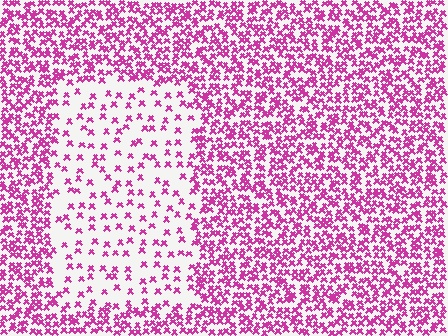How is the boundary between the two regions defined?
The boundary is defined by a change in element density (approximately 2.8x ratio). All elements are the same color, size, and shape.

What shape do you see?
I see a rectangle.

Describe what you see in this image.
The image contains small magenta elements arranged at two different densities. A rectangle-shaped region is visible where the elements are less densely packed than the surrounding area.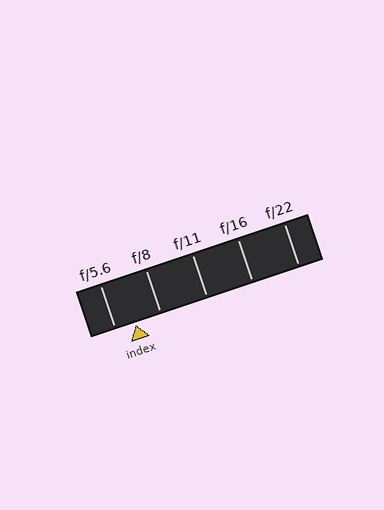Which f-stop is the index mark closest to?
The index mark is closest to f/5.6.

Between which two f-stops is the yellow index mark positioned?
The index mark is between f/5.6 and f/8.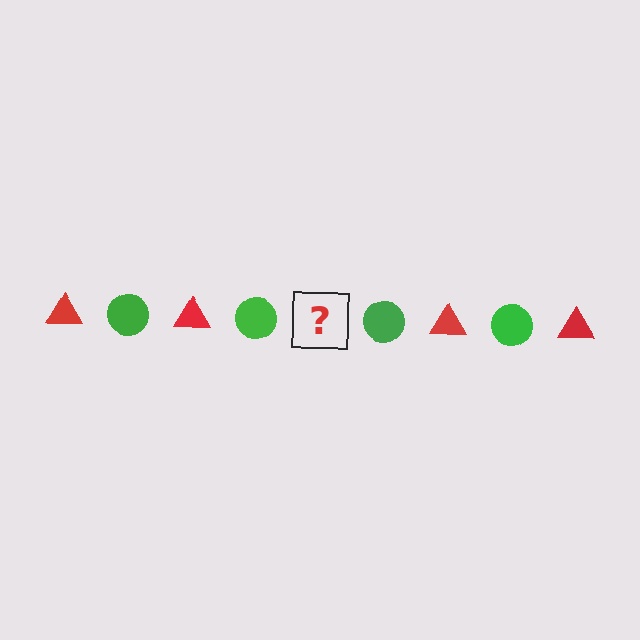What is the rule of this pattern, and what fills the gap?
The rule is that the pattern alternates between red triangle and green circle. The gap should be filled with a red triangle.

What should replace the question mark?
The question mark should be replaced with a red triangle.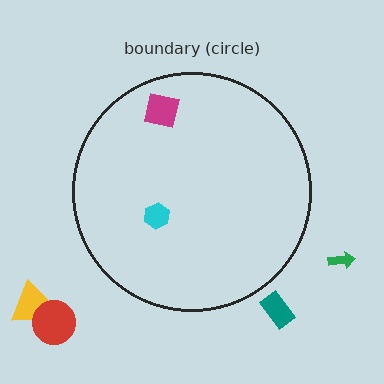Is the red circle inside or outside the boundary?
Outside.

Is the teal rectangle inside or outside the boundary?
Outside.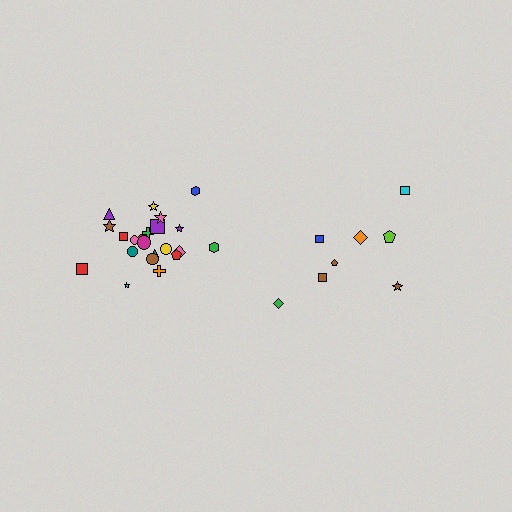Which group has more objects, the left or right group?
The left group.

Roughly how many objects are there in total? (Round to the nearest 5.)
Roughly 30 objects in total.